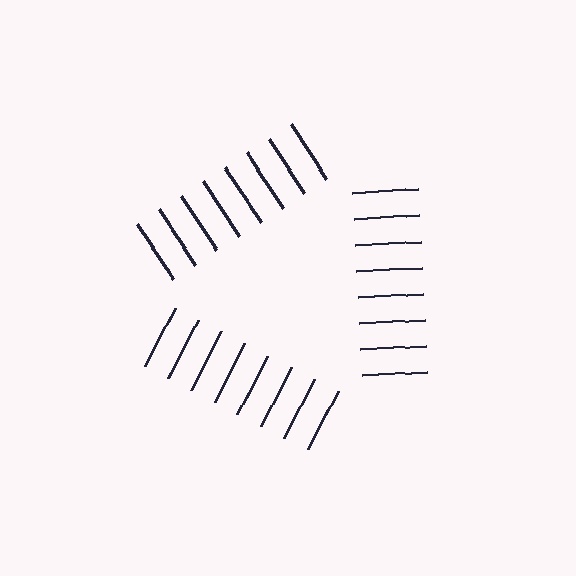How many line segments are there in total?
24 — 8 along each of the 3 edges.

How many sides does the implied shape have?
3 sides — the line-ends trace a triangle.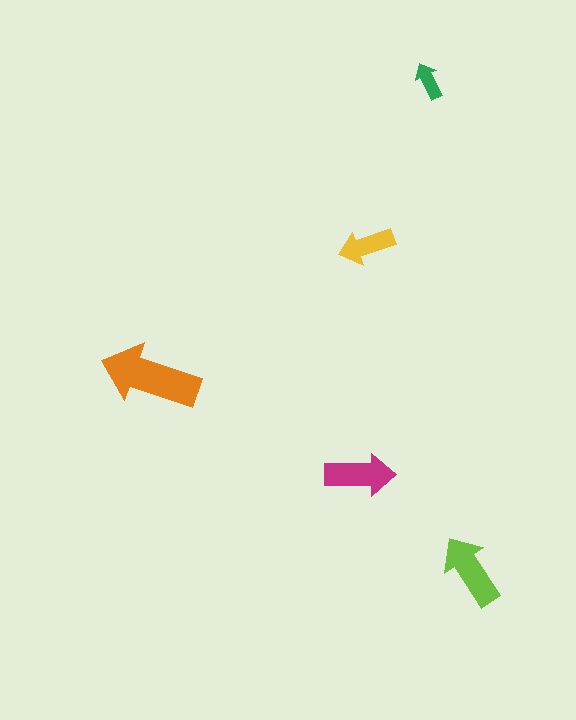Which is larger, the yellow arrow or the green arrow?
The yellow one.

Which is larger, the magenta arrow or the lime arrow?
The lime one.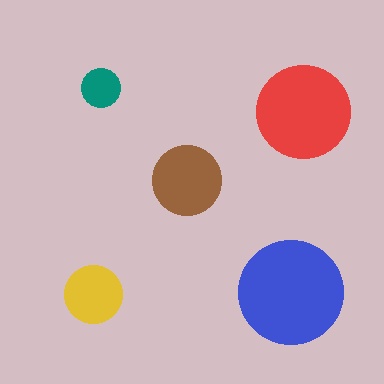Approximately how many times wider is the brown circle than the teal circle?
About 2 times wider.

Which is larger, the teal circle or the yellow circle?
The yellow one.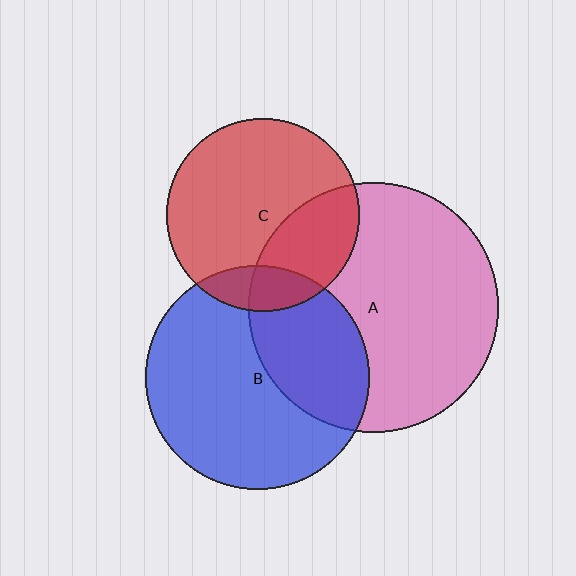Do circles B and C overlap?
Yes.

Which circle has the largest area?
Circle A (pink).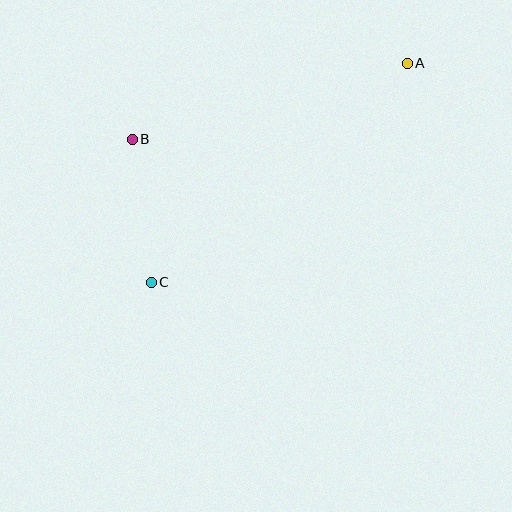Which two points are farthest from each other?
Points A and C are farthest from each other.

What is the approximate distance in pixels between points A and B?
The distance between A and B is approximately 285 pixels.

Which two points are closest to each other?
Points B and C are closest to each other.